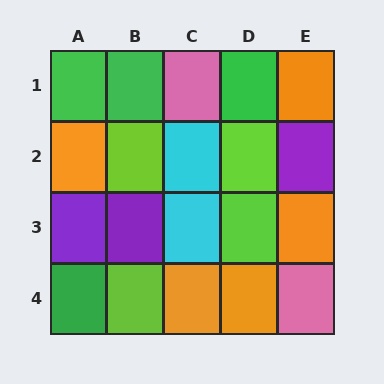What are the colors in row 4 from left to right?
Green, lime, orange, orange, pink.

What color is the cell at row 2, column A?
Orange.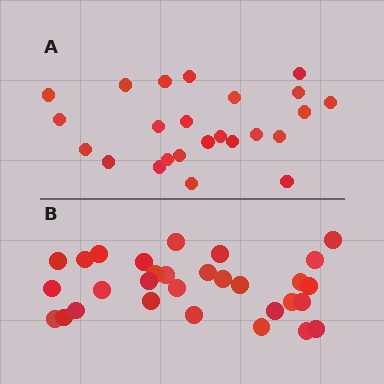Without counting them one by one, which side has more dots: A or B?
Region B (the bottom region) has more dots.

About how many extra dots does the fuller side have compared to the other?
Region B has about 6 more dots than region A.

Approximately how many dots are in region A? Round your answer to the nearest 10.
About 20 dots. (The exact count is 24, which rounds to 20.)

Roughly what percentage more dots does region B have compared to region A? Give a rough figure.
About 25% more.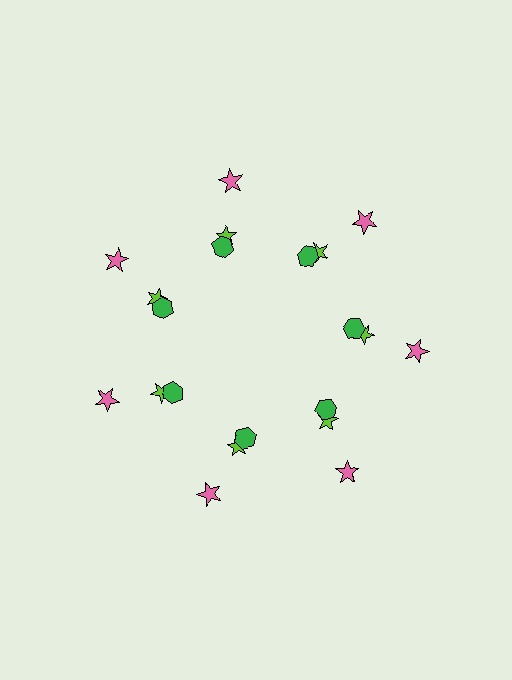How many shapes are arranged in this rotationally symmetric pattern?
There are 21 shapes, arranged in 7 groups of 3.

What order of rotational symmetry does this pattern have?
This pattern has 7-fold rotational symmetry.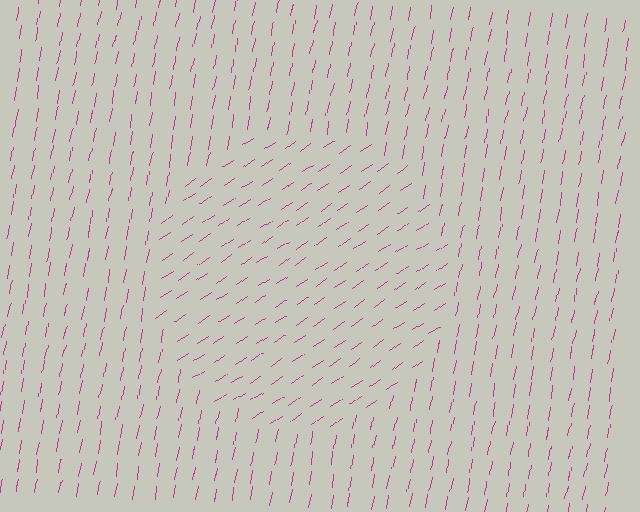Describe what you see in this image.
The image is filled with small magenta line segments. A circle region in the image has lines oriented differently from the surrounding lines, creating a visible texture boundary.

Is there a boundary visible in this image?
Yes, there is a texture boundary formed by a change in line orientation.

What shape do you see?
I see a circle.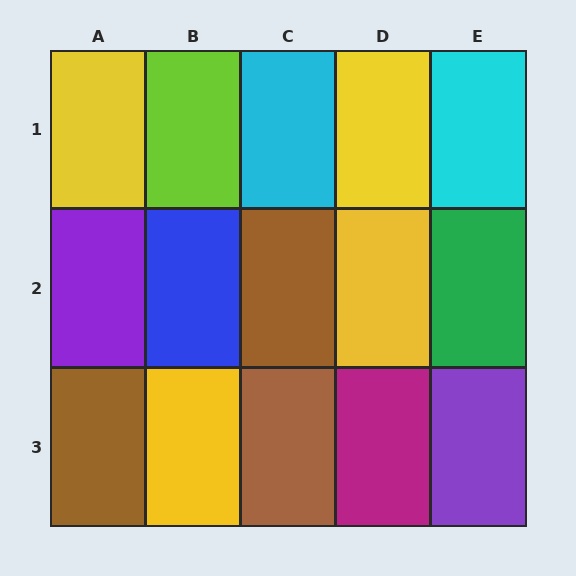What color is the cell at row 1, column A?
Yellow.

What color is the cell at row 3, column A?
Brown.